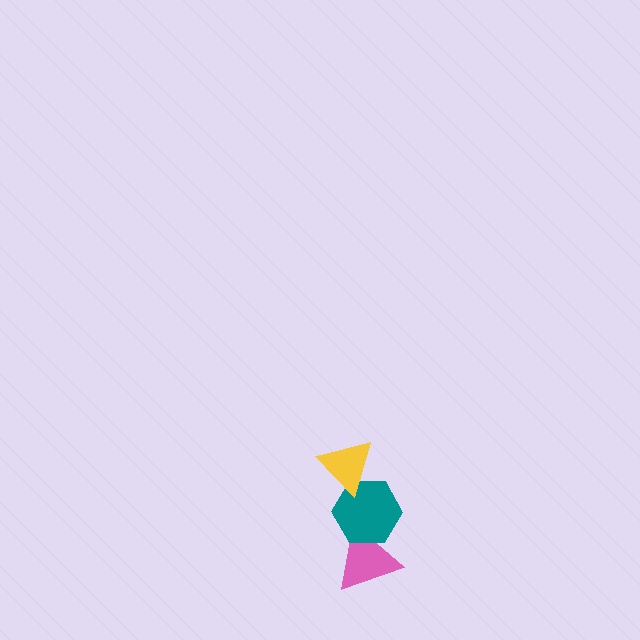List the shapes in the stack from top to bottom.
From top to bottom: the yellow triangle, the teal hexagon, the pink triangle.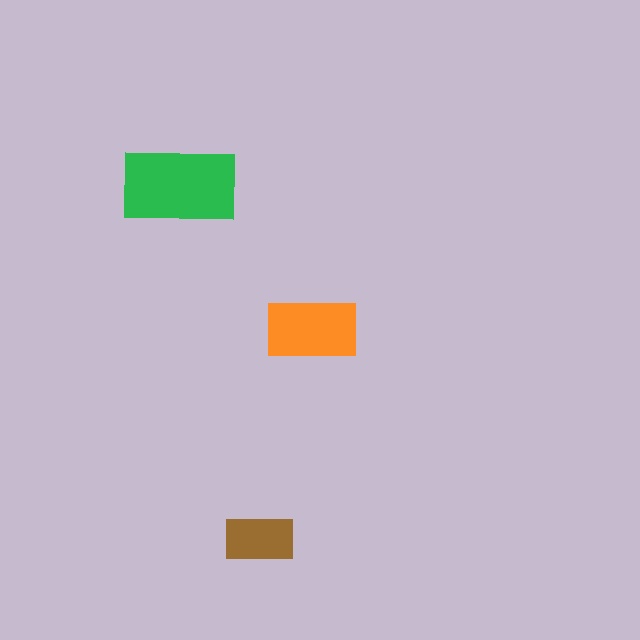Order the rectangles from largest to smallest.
the green one, the orange one, the brown one.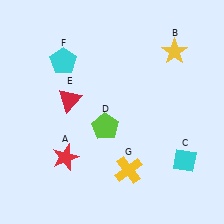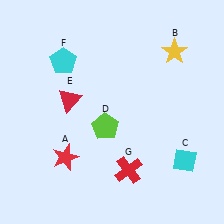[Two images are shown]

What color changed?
The cross (G) changed from yellow in Image 1 to red in Image 2.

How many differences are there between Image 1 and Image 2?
There is 1 difference between the two images.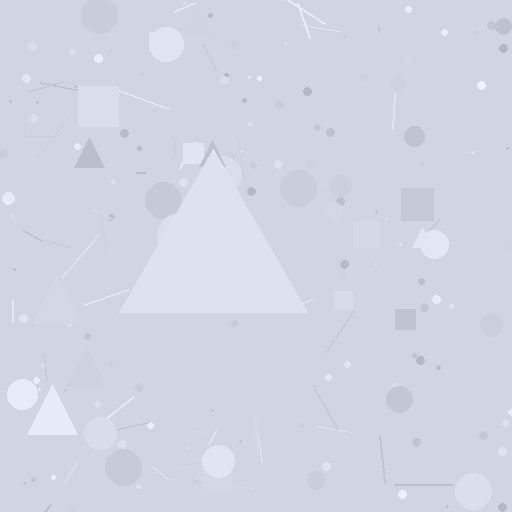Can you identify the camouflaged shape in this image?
The camouflaged shape is a triangle.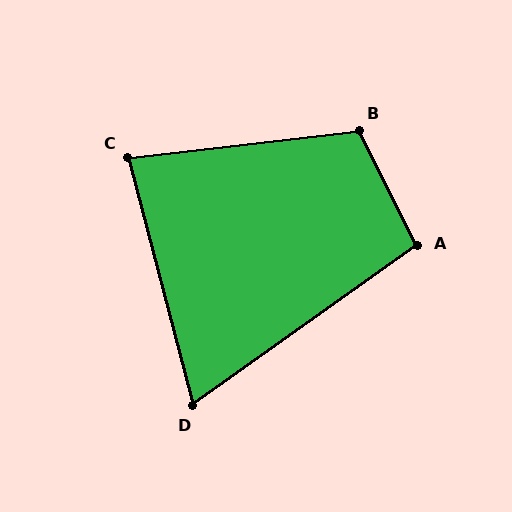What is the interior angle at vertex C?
Approximately 82 degrees (acute).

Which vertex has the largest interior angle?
B, at approximately 111 degrees.